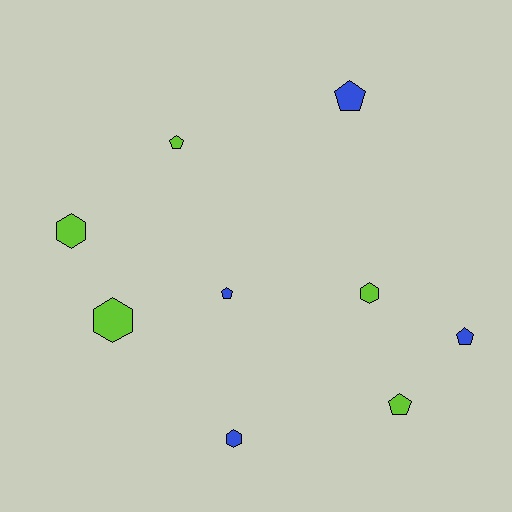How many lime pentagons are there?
There are 2 lime pentagons.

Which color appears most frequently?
Lime, with 5 objects.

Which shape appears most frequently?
Pentagon, with 5 objects.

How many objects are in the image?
There are 9 objects.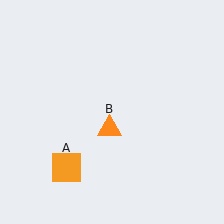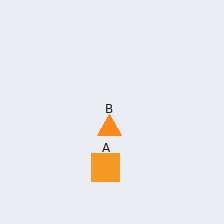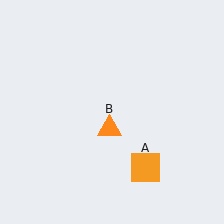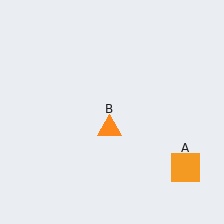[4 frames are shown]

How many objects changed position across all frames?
1 object changed position: orange square (object A).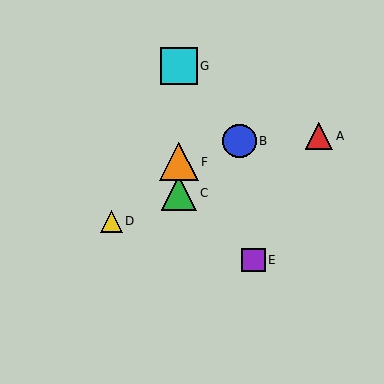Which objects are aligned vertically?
Objects C, F, G are aligned vertically.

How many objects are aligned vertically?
3 objects (C, F, G) are aligned vertically.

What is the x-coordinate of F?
Object F is at x≈179.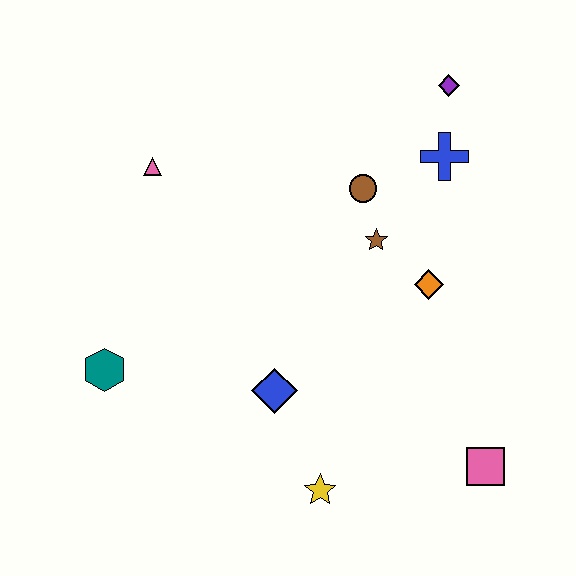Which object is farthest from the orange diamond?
The teal hexagon is farthest from the orange diamond.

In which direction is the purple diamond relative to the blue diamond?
The purple diamond is above the blue diamond.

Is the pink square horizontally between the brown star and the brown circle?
No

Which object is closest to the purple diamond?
The blue cross is closest to the purple diamond.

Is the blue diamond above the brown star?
No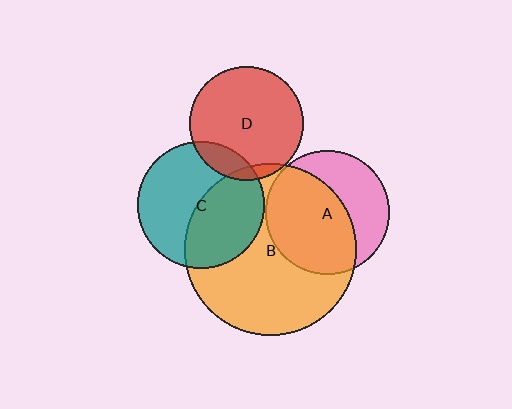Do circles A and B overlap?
Yes.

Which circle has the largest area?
Circle B (orange).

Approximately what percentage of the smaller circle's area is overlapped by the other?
Approximately 60%.